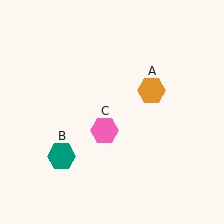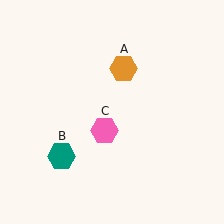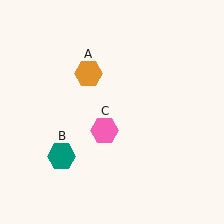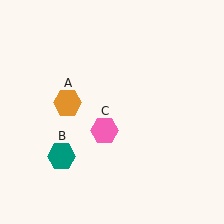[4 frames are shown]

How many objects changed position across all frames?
1 object changed position: orange hexagon (object A).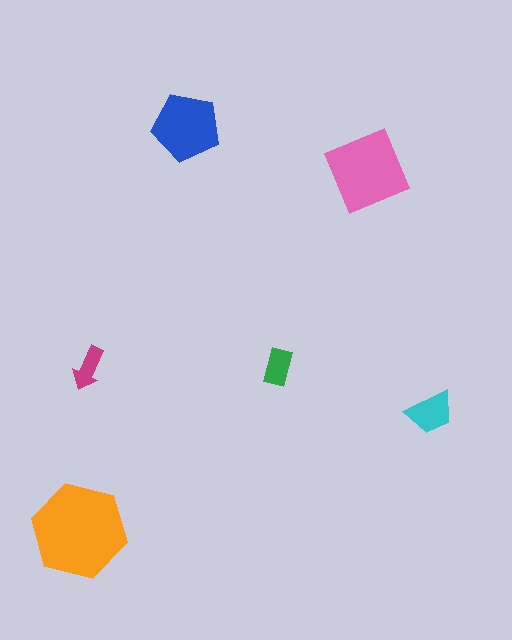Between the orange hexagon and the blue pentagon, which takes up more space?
The orange hexagon.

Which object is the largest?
The orange hexagon.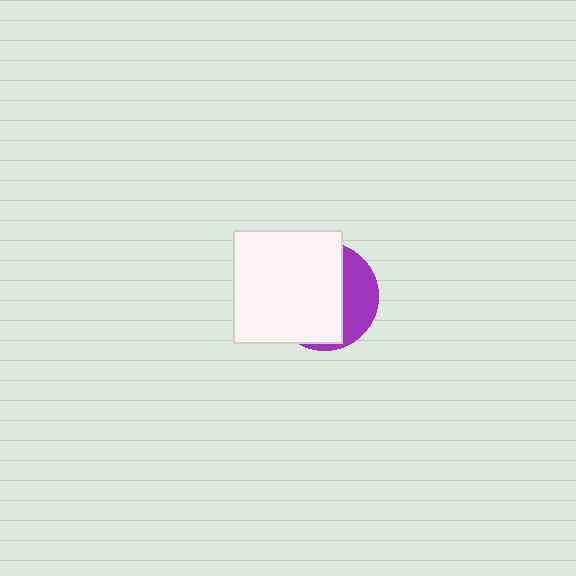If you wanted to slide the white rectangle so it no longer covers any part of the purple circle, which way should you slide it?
Slide it left — that is the most direct way to separate the two shapes.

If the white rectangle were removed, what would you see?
You would see the complete purple circle.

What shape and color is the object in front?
The object in front is a white rectangle.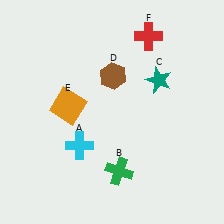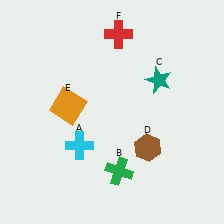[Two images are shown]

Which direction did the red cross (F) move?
The red cross (F) moved left.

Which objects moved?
The objects that moved are: the brown hexagon (D), the red cross (F).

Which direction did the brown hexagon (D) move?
The brown hexagon (D) moved down.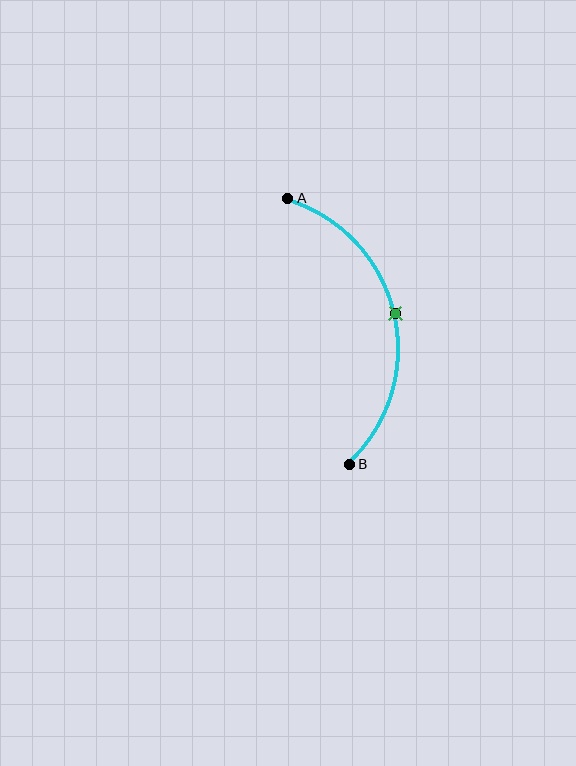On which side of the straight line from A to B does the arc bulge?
The arc bulges to the right of the straight line connecting A and B.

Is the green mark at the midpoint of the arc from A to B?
Yes. The green mark lies on the arc at equal arc-length from both A and B — it is the arc midpoint.